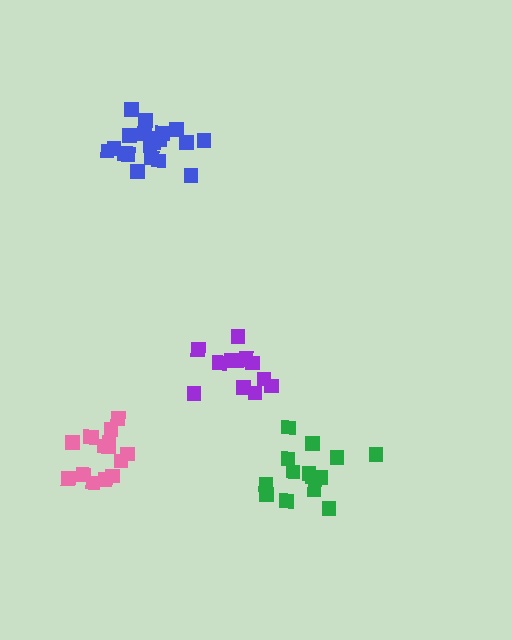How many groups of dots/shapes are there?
There are 4 groups.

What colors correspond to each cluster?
The clusters are colored: blue, green, pink, purple.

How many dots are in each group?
Group 1: 19 dots, Group 2: 14 dots, Group 3: 15 dots, Group 4: 13 dots (61 total).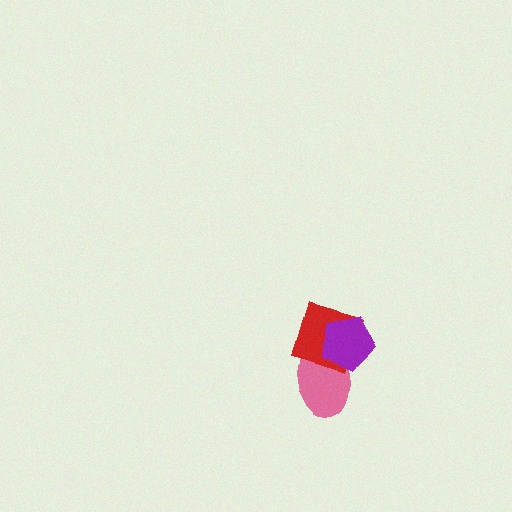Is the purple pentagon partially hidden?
No, no other shape covers it.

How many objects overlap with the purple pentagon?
2 objects overlap with the purple pentagon.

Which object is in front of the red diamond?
The purple pentagon is in front of the red diamond.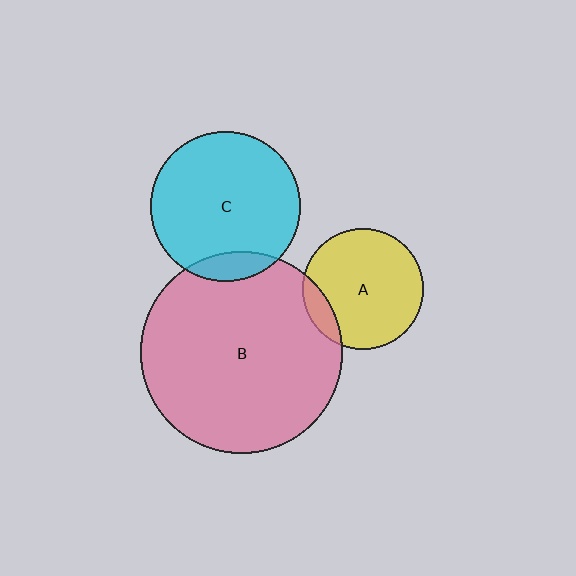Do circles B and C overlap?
Yes.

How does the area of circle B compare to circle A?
Approximately 2.8 times.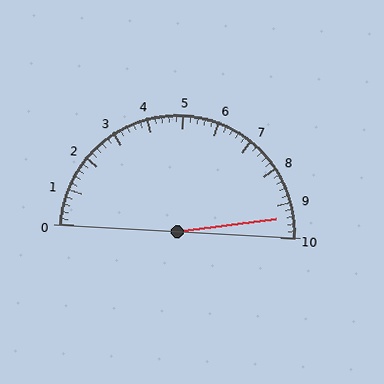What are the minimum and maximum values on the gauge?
The gauge ranges from 0 to 10.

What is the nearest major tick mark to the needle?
The nearest major tick mark is 9.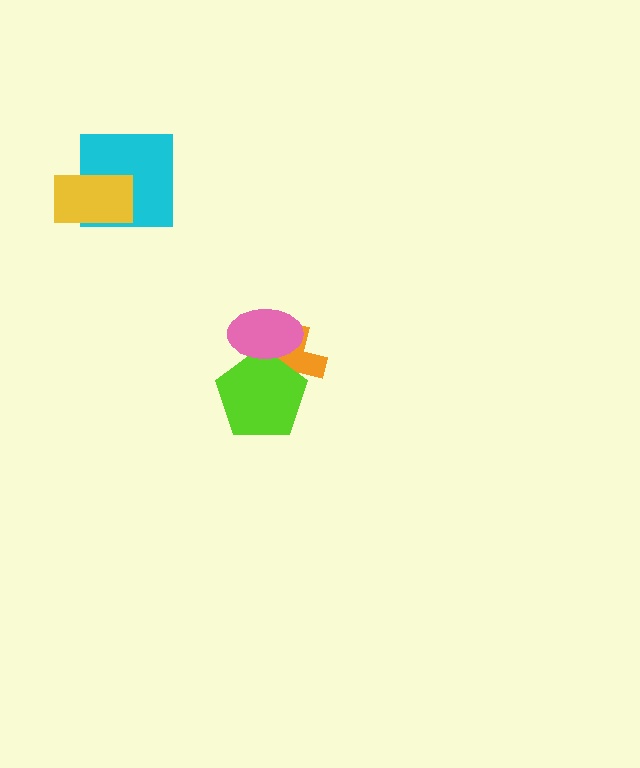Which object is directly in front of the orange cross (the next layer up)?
The lime pentagon is directly in front of the orange cross.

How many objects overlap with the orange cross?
2 objects overlap with the orange cross.